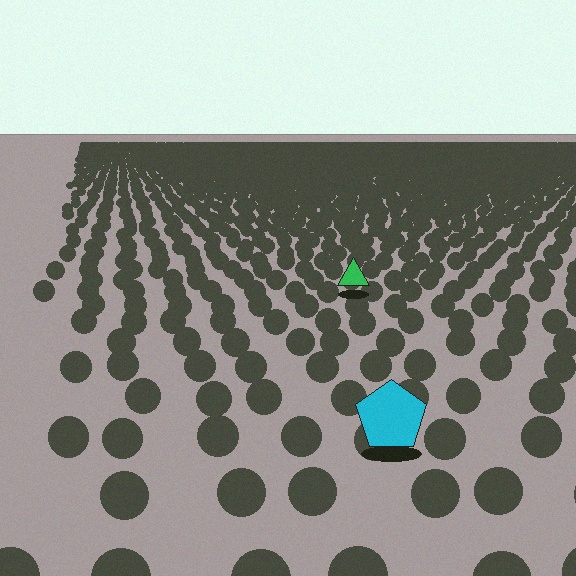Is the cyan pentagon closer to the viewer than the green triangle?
Yes. The cyan pentagon is closer — you can tell from the texture gradient: the ground texture is coarser near it.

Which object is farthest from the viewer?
The green triangle is farthest from the viewer. It appears smaller and the ground texture around it is denser.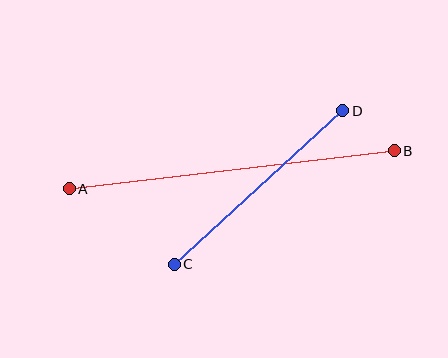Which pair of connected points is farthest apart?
Points A and B are farthest apart.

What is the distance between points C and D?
The distance is approximately 228 pixels.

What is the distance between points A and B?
The distance is approximately 327 pixels.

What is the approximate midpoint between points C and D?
The midpoint is at approximately (258, 187) pixels.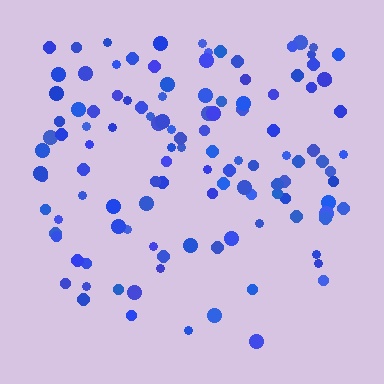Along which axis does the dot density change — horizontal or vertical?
Vertical.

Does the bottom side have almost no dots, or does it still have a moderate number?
Still a moderate number, just noticeably fewer than the top.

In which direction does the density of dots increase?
From bottom to top, with the top side densest.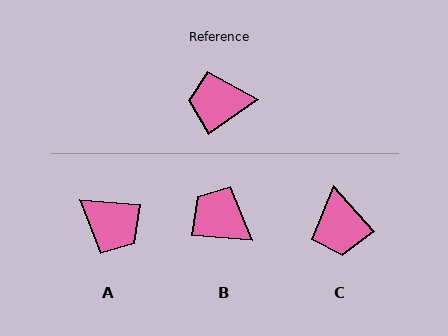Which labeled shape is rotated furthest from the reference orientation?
A, about 140 degrees away.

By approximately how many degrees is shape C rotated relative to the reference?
Approximately 96 degrees counter-clockwise.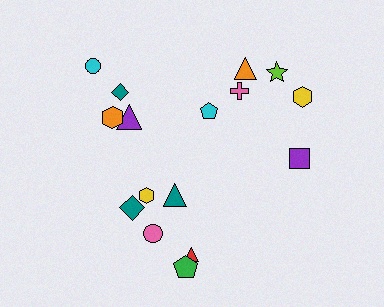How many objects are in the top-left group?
There are 4 objects.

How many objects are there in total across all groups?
There are 16 objects.